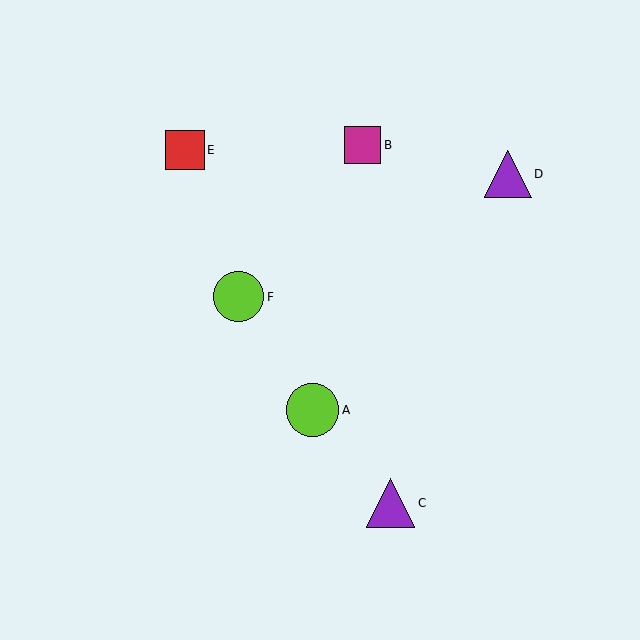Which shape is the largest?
The lime circle (labeled A) is the largest.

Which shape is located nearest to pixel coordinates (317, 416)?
The lime circle (labeled A) at (312, 410) is nearest to that location.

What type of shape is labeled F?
Shape F is a lime circle.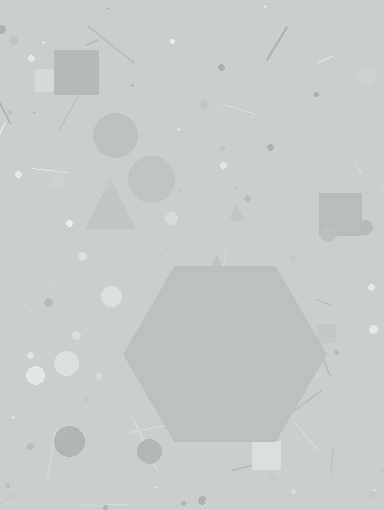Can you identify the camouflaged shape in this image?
The camouflaged shape is a hexagon.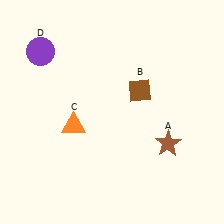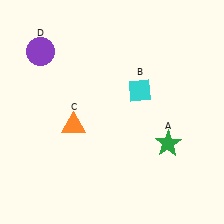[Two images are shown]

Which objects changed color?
A changed from brown to green. B changed from brown to cyan.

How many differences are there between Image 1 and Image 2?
There are 2 differences between the two images.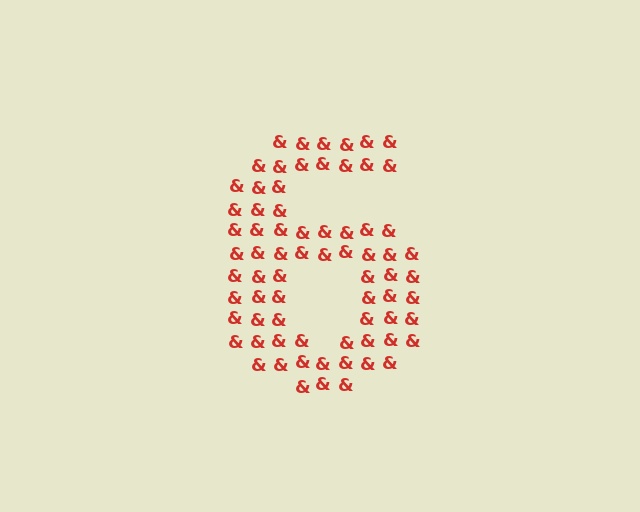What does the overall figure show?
The overall figure shows the digit 6.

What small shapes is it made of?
It is made of small ampersands.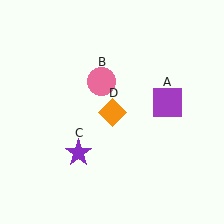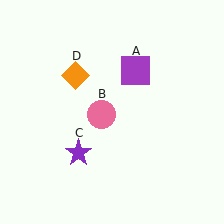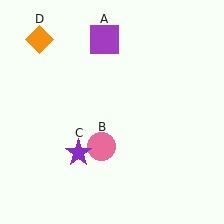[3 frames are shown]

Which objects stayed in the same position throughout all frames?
Purple star (object C) remained stationary.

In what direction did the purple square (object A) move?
The purple square (object A) moved up and to the left.